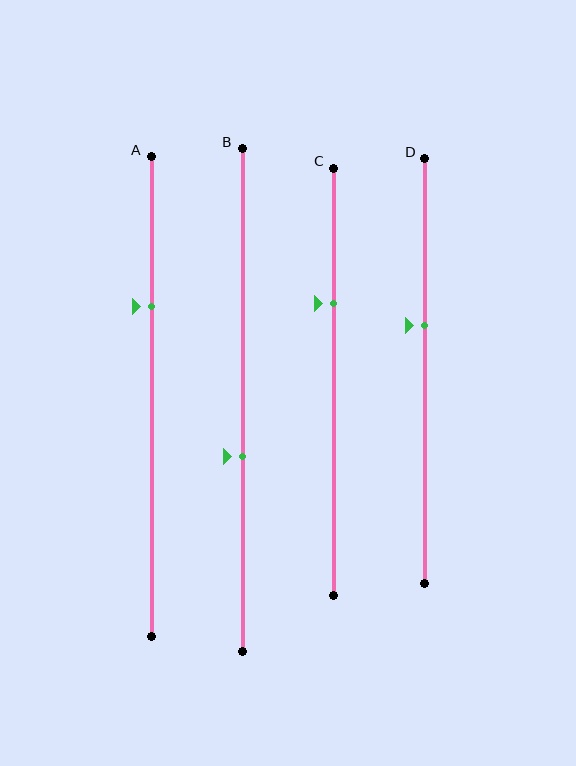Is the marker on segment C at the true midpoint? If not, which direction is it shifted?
No, the marker on segment C is shifted upward by about 18% of the segment length.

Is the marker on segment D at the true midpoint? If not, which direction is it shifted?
No, the marker on segment D is shifted upward by about 11% of the segment length.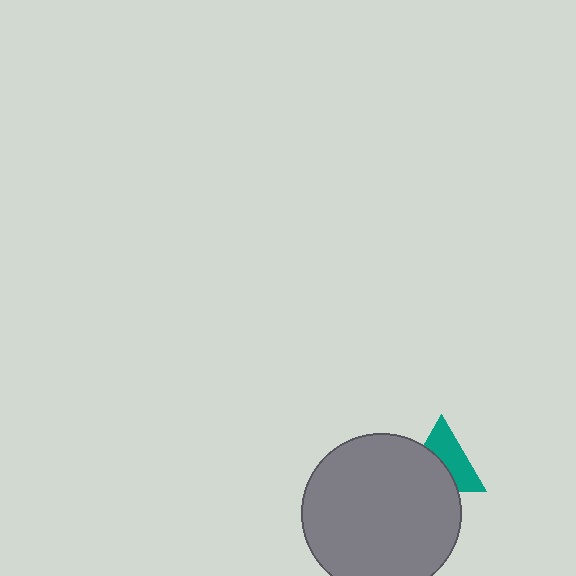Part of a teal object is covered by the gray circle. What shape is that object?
It is a triangle.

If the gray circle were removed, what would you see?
You would see the complete teal triangle.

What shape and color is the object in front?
The object in front is a gray circle.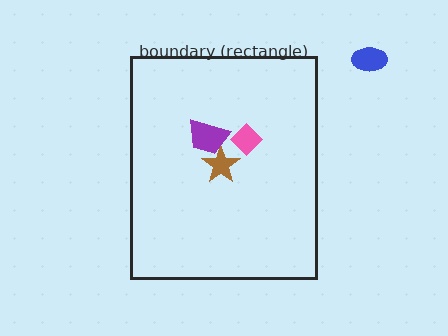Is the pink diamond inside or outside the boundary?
Inside.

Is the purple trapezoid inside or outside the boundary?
Inside.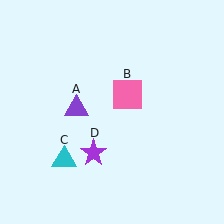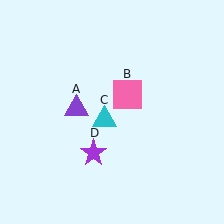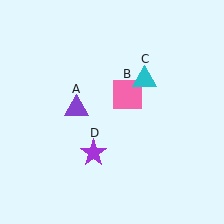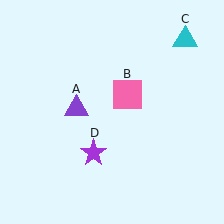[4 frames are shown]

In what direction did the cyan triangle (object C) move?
The cyan triangle (object C) moved up and to the right.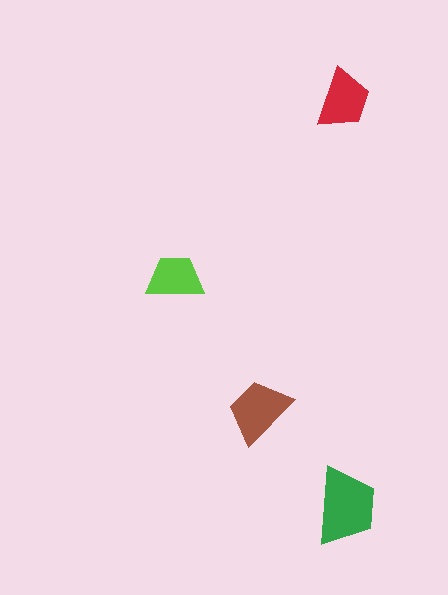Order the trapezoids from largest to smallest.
the green one, the brown one, the red one, the lime one.